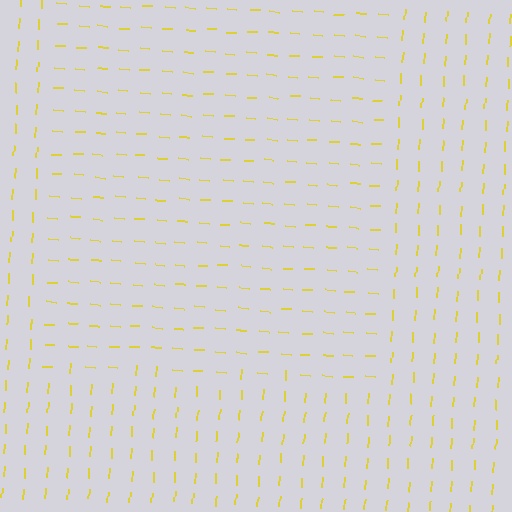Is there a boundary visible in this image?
Yes, there is a texture boundary formed by a change in line orientation.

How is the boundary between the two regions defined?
The boundary is defined purely by a change in line orientation (approximately 90 degrees difference). All lines are the same color and thickness.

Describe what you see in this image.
The image is filled with small yellow line segments. A rectangle region in the image has lines oriented differently from the surrounding lines, creating a visible texture boundary.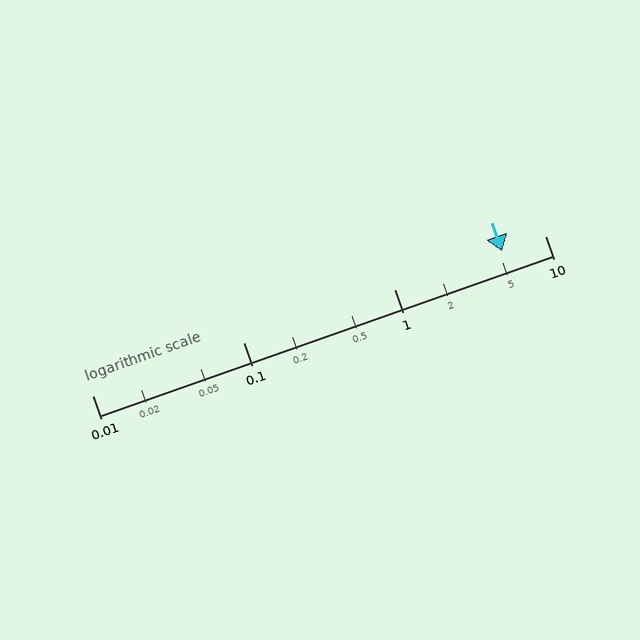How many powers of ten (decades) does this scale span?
The scale spans 3 decades, from 0.01 to 10.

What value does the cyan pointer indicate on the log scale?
The pointer indicates approximately 5.2.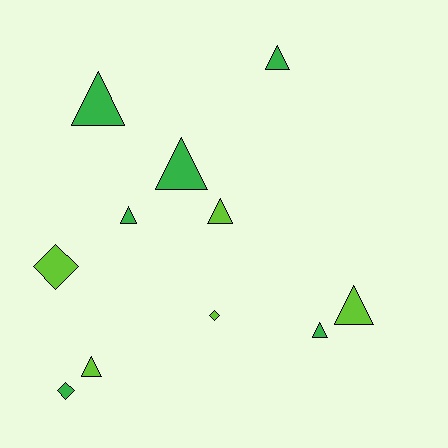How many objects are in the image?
There are 11 objects.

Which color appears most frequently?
Green, with 6 objects.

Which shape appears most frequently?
Triangle, with 8 objects.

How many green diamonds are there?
There is 1 green diamond.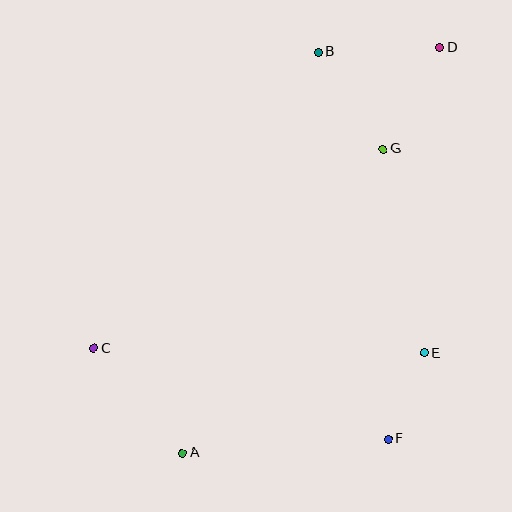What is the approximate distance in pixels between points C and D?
The distance between C and D is approximately 459 pixels.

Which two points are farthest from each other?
Points A and D are farthest from each other.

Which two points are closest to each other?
Points E and F are closest to each other.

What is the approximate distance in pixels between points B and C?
The distance between B and C is approximately 372 pixels.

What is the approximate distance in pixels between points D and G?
The distance between D and G is approximately 116 pixels.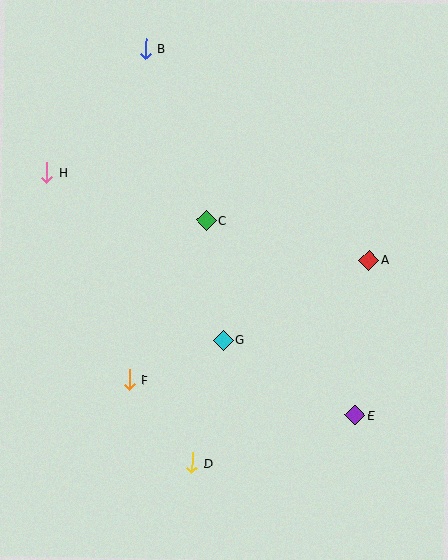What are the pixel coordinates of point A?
Point A is at (369, 260).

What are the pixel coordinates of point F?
Point F is at (129, 380).